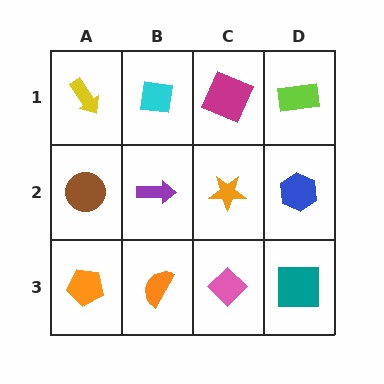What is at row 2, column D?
A blue hexagon.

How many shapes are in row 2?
4 shapes.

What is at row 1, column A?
A yellow arrow.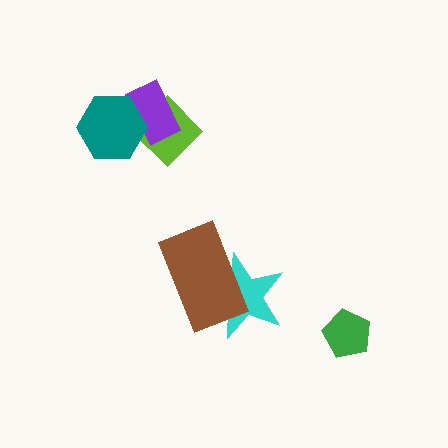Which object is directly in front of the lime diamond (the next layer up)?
The purple rectangle is directly in front of the lime diamond.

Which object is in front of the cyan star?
The brown rectangle is in front of the cyan star.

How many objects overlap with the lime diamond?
2 objects overlap with the lime diamond.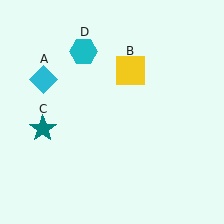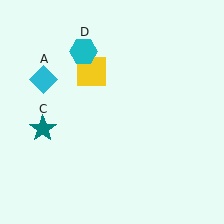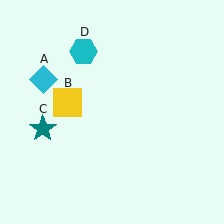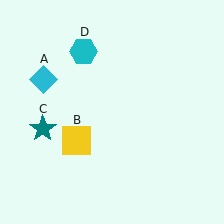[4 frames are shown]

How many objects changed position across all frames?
1 object changed position: yellow square (object B).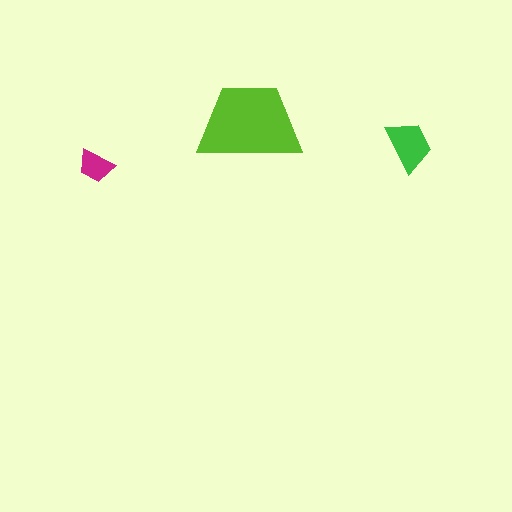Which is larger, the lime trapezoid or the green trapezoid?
The lime one.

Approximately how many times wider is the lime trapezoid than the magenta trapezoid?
About 3 times wider.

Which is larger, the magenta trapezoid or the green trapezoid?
The green one.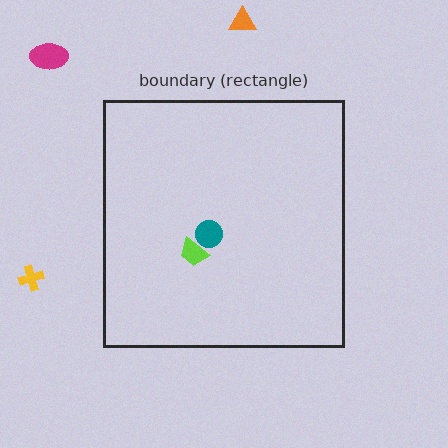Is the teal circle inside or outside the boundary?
Inside.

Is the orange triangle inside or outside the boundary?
Outside.